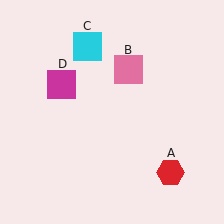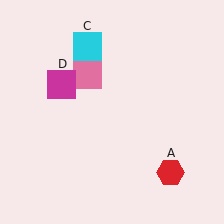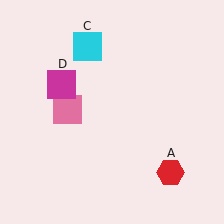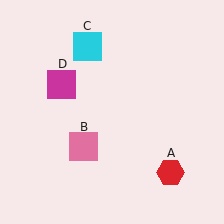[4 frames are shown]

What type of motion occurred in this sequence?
The pink square (object B) rotated counterclockwise around the center of the scene.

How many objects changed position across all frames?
1 object changed position: pink square (object B).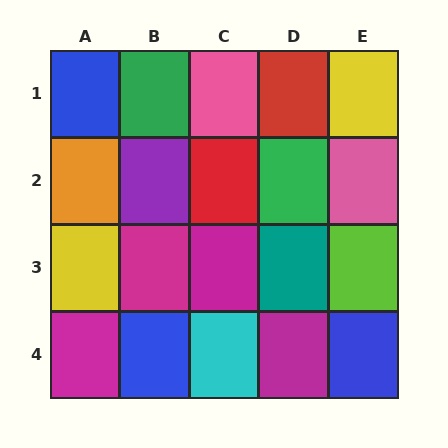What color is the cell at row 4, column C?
Cyan.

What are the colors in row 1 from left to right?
Blue, green, pink, red, yellow.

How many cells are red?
2 cells are red.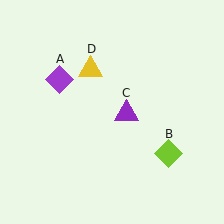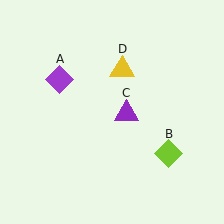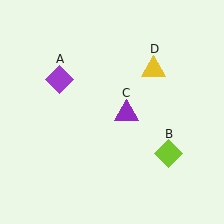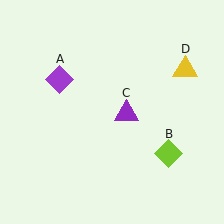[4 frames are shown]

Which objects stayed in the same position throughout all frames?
Purple diamond (object A) and lime diamond (object B) and purple triangle (object C) remained stationary.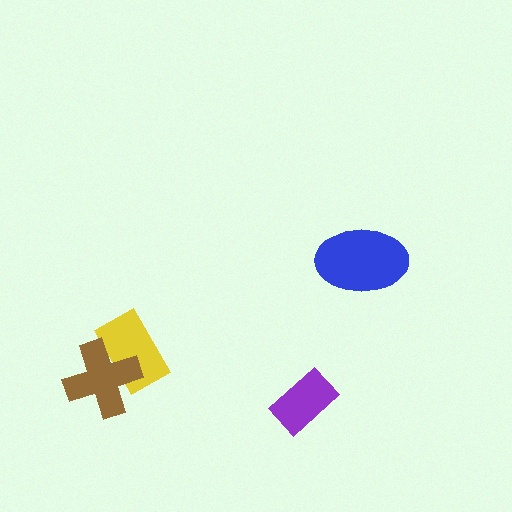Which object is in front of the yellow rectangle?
The brown cross is in front of the yellow rectangle.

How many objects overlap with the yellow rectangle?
1 object overlaps with the yellow rectangle.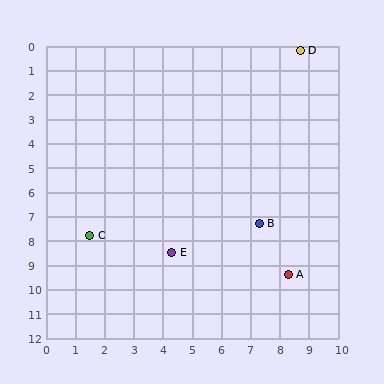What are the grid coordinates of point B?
Point B is at approximately (7.3, 7.3).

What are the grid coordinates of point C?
Point C is at approximately (1.5, 7.8).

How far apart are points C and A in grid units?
Points C and A are about 7.0 grid units apart.